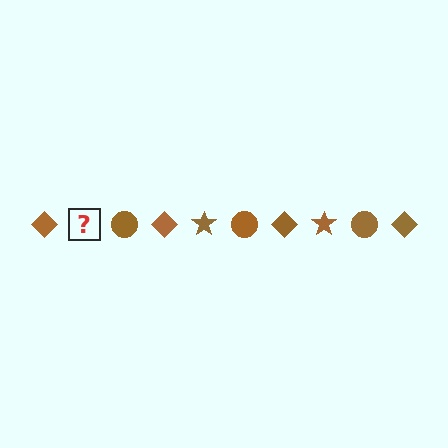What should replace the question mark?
The question mark should be replaced with a brown star.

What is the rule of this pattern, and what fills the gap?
The rule is that the pattern cycles through diamond, star, circle shapes in brown. The gap should be filled with a brown star.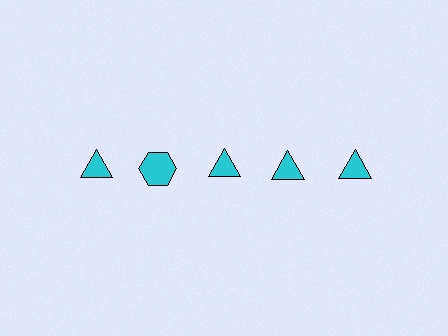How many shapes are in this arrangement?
There are 5 shapes arranged in a grid pattern.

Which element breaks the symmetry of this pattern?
The cyan hexagon in the top row, second from left column breaks the symmetry. All other shapes are cyan triangles.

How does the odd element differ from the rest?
It has a different shape: hexagon instead of triangle.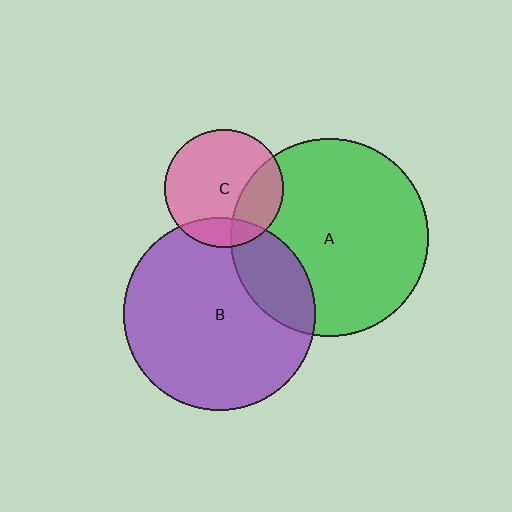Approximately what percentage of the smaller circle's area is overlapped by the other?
Approximately 15%.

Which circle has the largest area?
Circle A (green).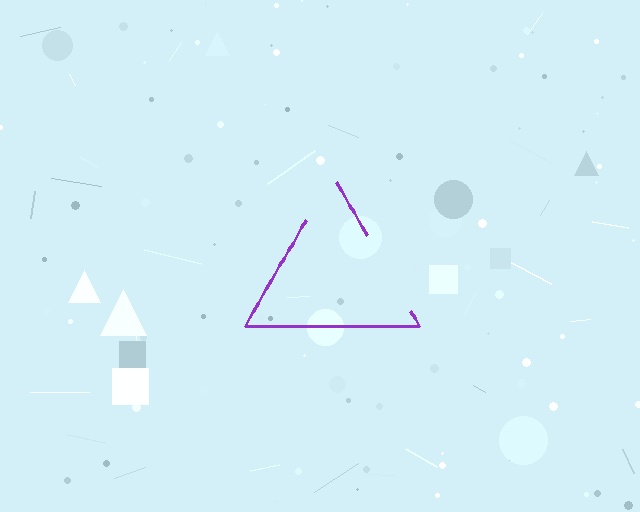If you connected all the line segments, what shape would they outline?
They would outline a triangle.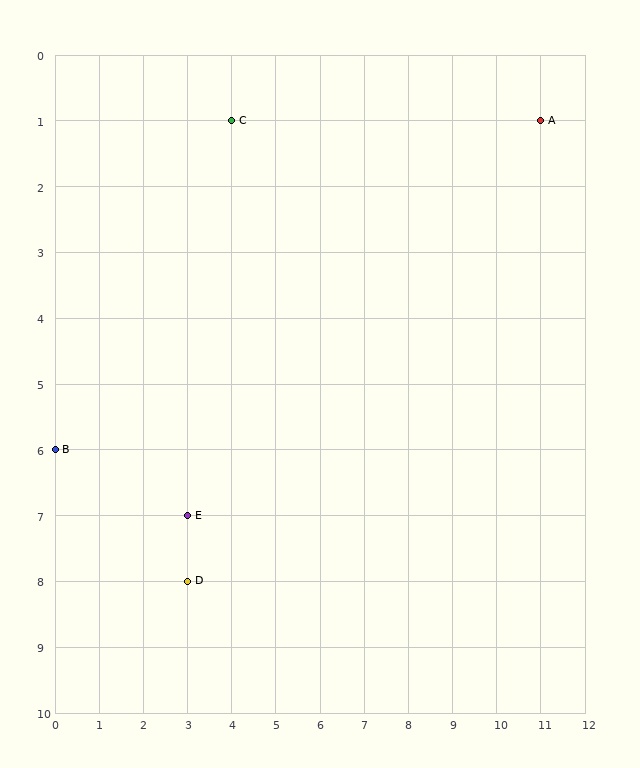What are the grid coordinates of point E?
Point E is at grid coordinates (3, 7).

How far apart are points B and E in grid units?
Points B and E are 3 columns and 1 row apart (about 3.2 grid units diagonally).